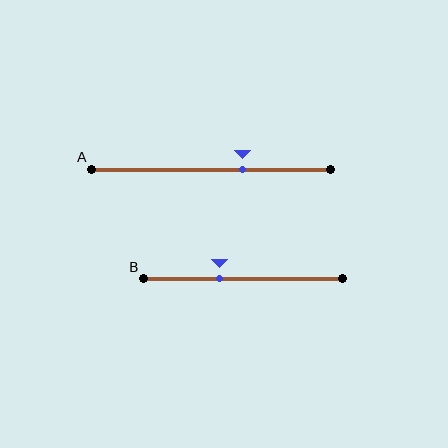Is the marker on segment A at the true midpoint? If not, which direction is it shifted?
No, the marker on segment A is shifted to the right by about 13% of the segment length.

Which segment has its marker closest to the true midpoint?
Segment B has its marker closest to the true midpoint.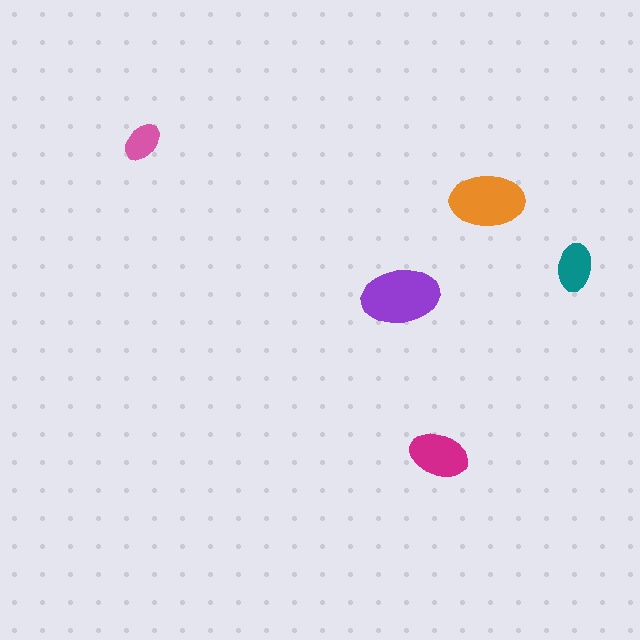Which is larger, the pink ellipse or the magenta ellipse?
The magenta one.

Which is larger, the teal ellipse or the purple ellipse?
The purple one.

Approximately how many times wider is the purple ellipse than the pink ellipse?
About 2 times wider.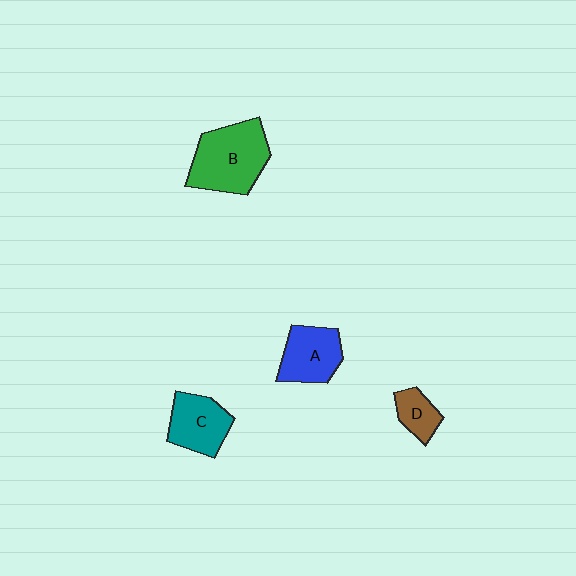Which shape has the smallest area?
Shape D (brown).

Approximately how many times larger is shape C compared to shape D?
Approximately 1.8 times.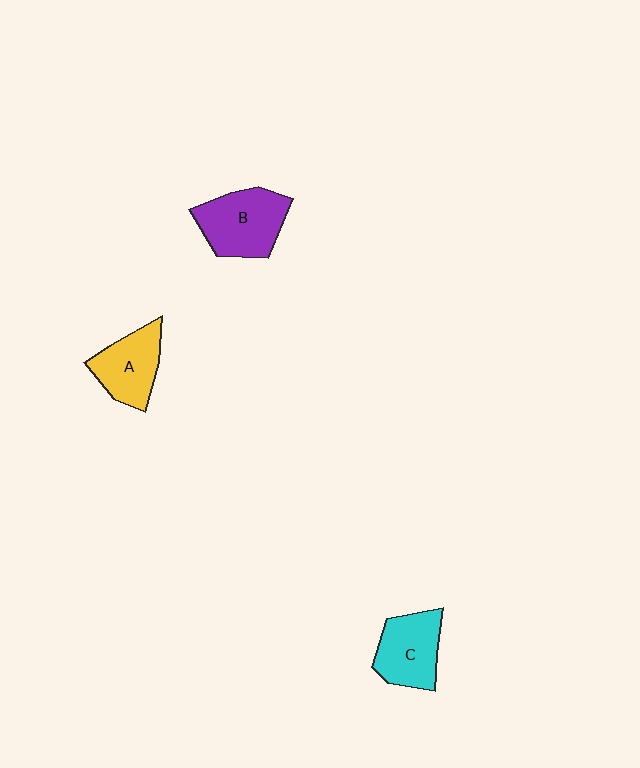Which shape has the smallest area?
Shape A (yellow).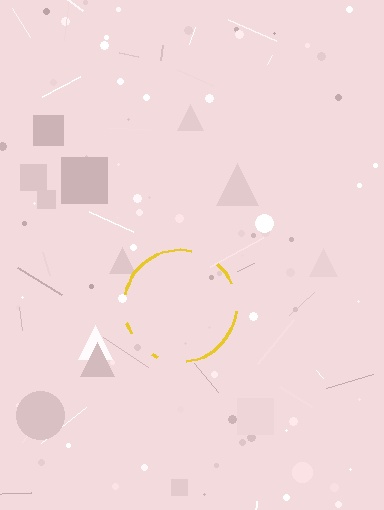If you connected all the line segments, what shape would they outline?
They would outline a circle.